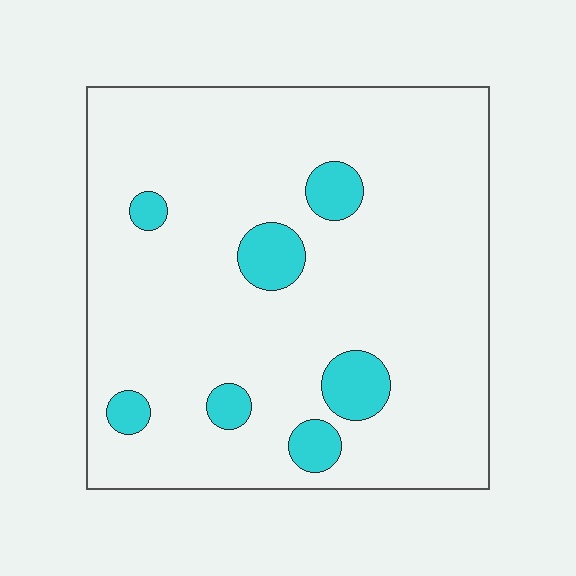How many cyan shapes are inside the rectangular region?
7.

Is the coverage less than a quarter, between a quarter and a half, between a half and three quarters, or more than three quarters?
Less than a quarter.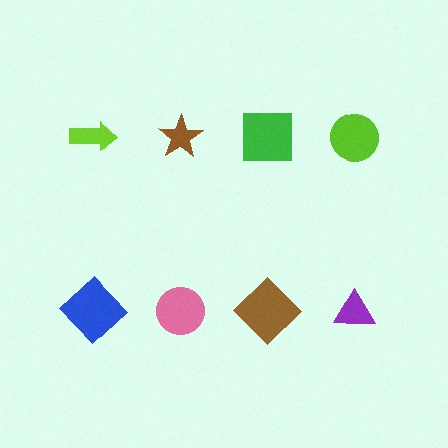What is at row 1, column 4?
A lime circle.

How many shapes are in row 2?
4 shapes.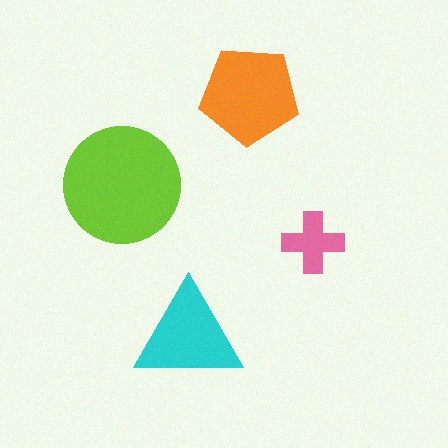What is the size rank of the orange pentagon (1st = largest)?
2nd.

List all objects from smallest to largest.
The pink cross, the cyan triangle, the orange pentagon, the lime circle.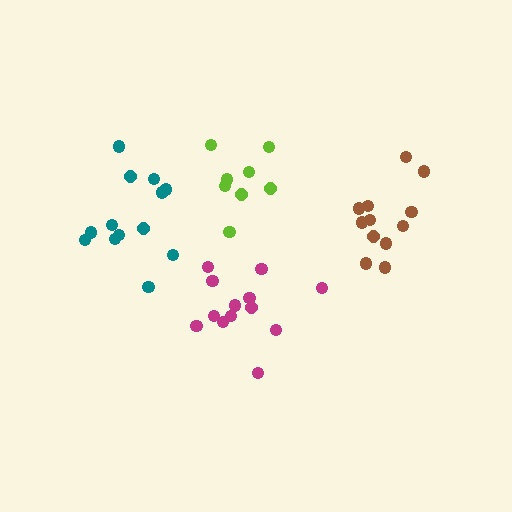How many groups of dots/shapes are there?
There are 4 groups.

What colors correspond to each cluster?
The clusters are colored: magenta, brown, lime, teal.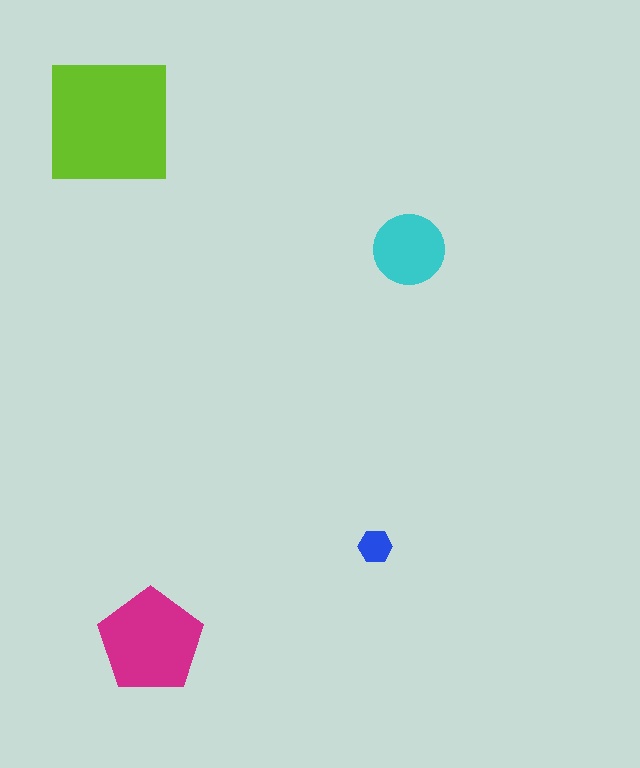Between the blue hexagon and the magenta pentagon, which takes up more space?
The magenta pentagon.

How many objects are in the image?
There are 4 objects in the image.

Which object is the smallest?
The blue hexagon.